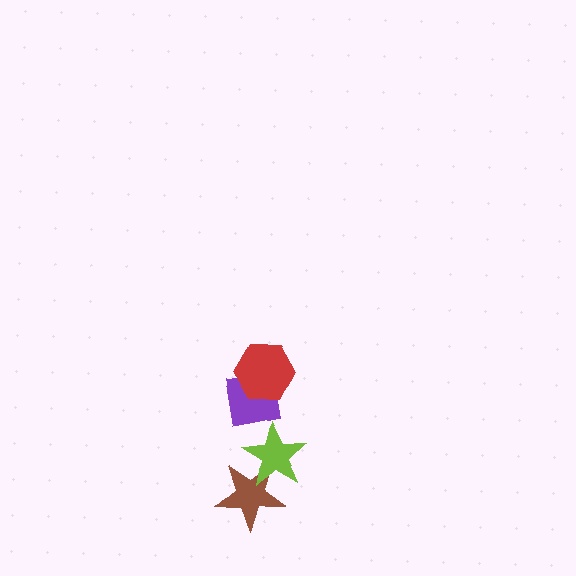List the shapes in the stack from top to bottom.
From top to bottom: the red hexagon, the purple square, the lime star, the brown star.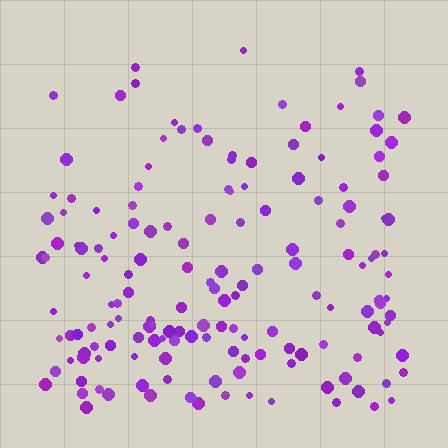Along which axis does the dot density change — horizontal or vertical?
Vertical.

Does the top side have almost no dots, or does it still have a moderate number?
Still a moderate number, just noticeably fewer than the bottom.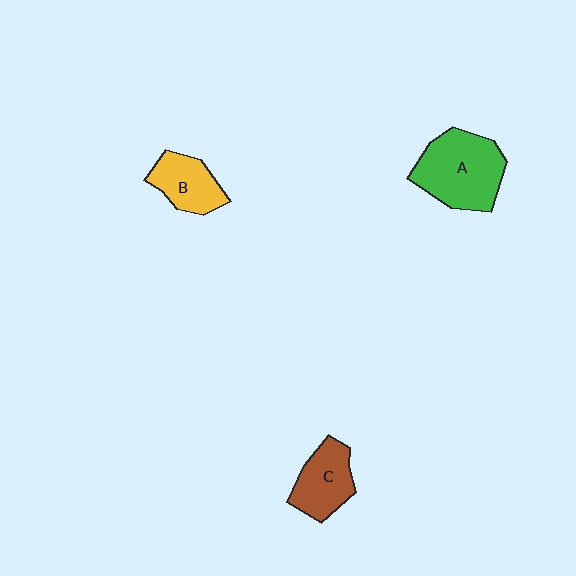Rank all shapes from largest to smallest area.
From largest to smallest: A (green), C (brown), B (yellow).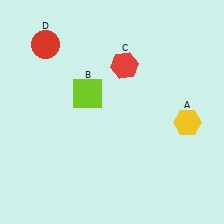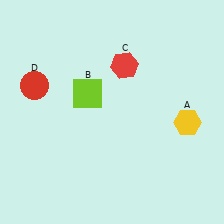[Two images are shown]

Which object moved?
The red circle (D) moved down.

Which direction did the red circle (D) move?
The red circle (D) moved down.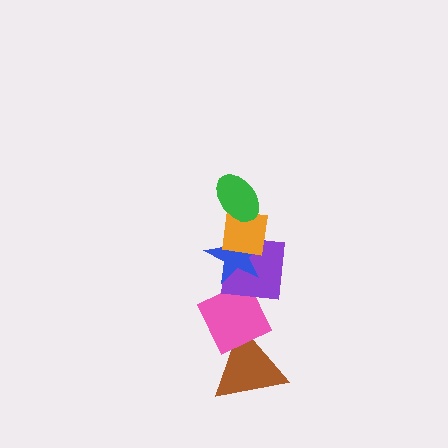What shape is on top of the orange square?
The green ellipse is on top of the orange square.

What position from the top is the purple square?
The purple square is 4th from the top.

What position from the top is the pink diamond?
The pink diamond is 5th from the top.